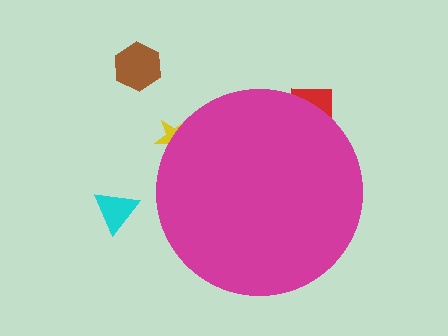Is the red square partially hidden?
Yes, the red square is partially hidden behind the magenta circle.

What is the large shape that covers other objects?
A magenta circle.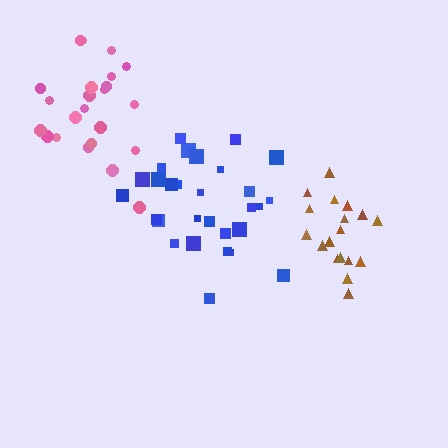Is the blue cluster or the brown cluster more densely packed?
Brown.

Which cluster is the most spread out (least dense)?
Pink.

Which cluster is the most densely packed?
Brown.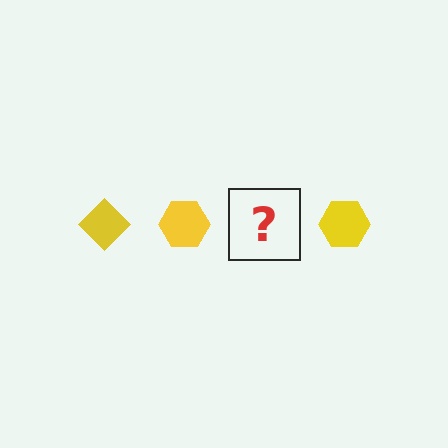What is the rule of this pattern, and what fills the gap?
The rule is that the pattern cycles through diamond, hexagon shapes in yellow. The gap should be filled with a yellow diamond.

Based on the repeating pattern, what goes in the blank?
The blank should be a yellow diamond.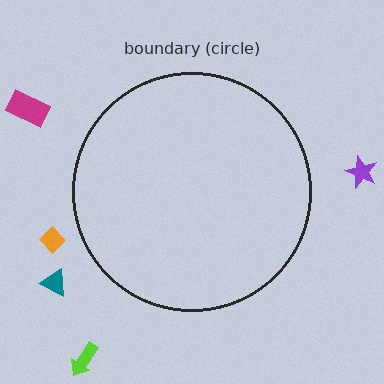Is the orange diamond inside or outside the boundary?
Outside.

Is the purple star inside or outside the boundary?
Outside.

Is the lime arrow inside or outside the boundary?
Outside.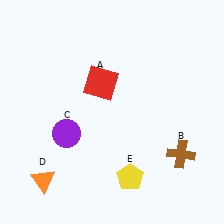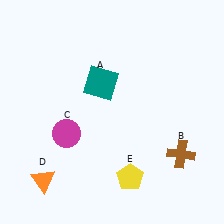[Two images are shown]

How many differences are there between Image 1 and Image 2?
There are 2 differences between the two images.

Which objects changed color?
A changed from red to teal. C changed from purple to magenta.